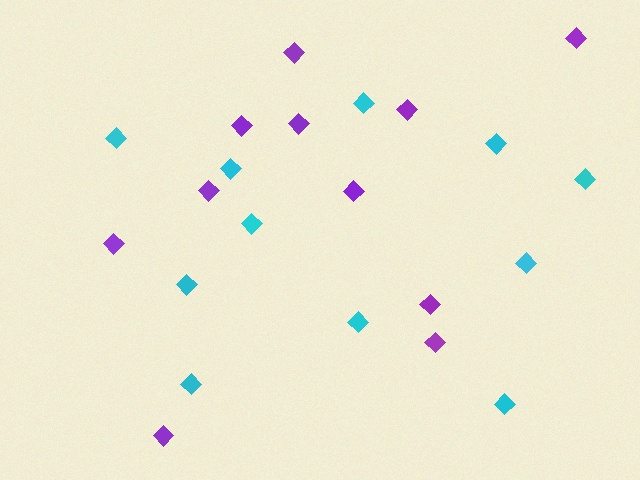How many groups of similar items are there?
There are 2 groups: one group of purple diamonds (11) and one group of cyan diamonds (11).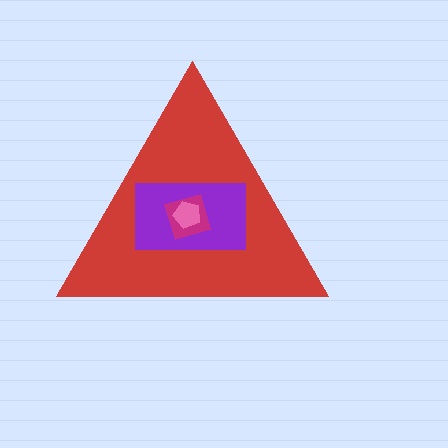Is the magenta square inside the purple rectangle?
Yes.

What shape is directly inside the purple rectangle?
The magenta square.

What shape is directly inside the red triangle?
The purple rectangle.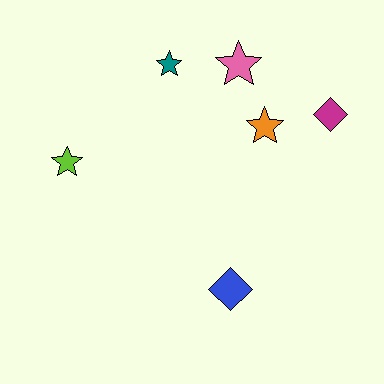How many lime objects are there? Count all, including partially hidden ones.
There is 1 lime object.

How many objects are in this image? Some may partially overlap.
There are 6 objects.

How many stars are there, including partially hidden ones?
There are 4 stars.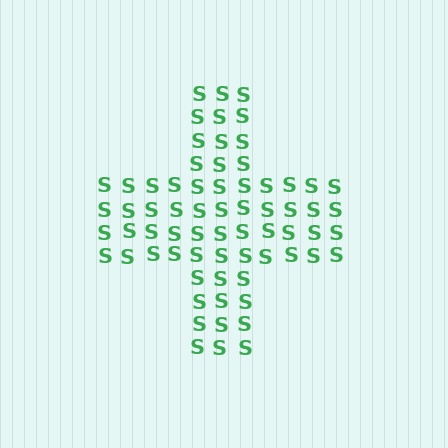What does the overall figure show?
The overall figure shows a cross.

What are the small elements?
The small elements are letter S's.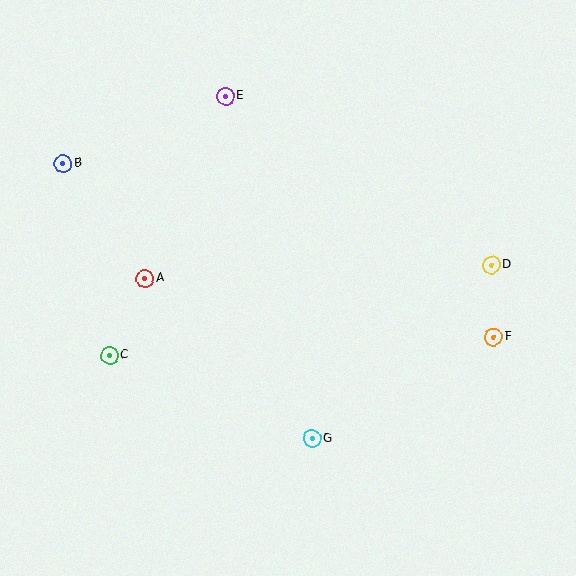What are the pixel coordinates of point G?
Point G is at (312, 439).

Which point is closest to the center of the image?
Point A at (145, 279) is closest to the center.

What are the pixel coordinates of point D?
Point D is at (491, 265).